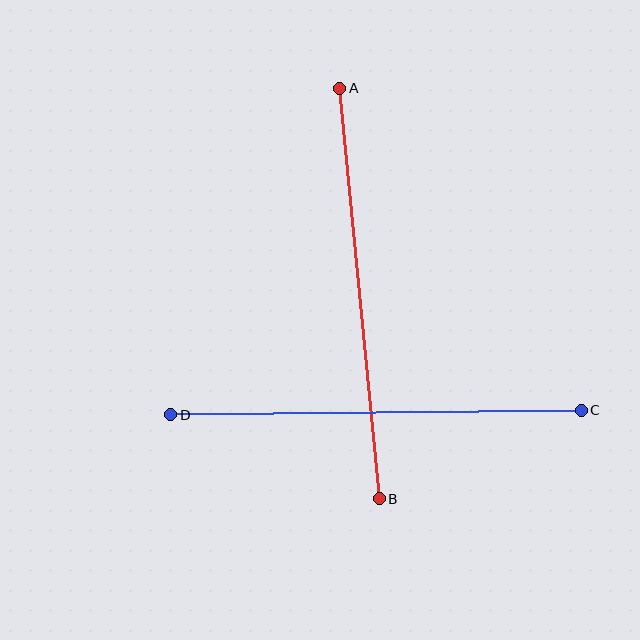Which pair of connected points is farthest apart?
Points A and B are farthest apart.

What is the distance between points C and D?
The distance is approximately 410 pixels.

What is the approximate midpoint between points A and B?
The midpoint is at approximately (360, 294) pixels.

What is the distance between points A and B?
The distance is approximately 412 pixels.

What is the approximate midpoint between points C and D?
The midpoint is at approximately (376, 413) pixels.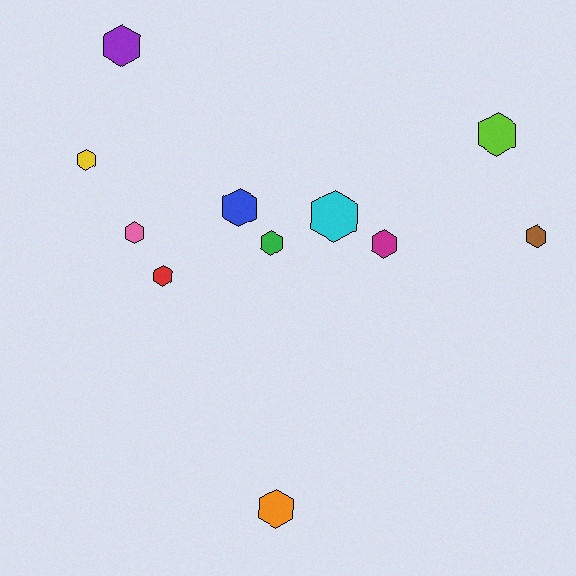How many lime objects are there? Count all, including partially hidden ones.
There is 1 lime object.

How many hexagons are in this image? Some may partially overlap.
There are 11 hexagons.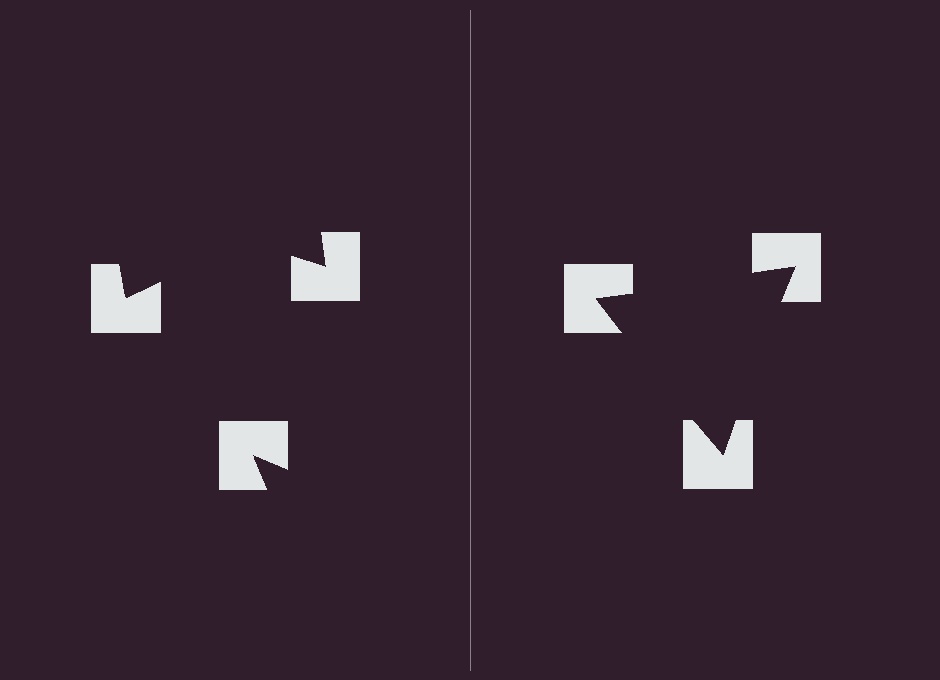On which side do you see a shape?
An illusory triangle appears on the right side. On the left side the wedge cuts are rotated, so no coherent shape forms.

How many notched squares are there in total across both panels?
6 — 3 on each side.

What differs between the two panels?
The notched squares are positioned identically on both sides; only the wedge orientations differ. On the right they align to a triangle; on the left they are misaligned.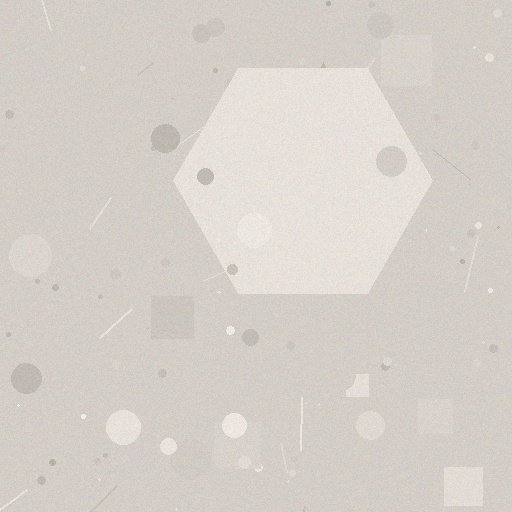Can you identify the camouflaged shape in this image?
The camouflaged shape is a hexagon.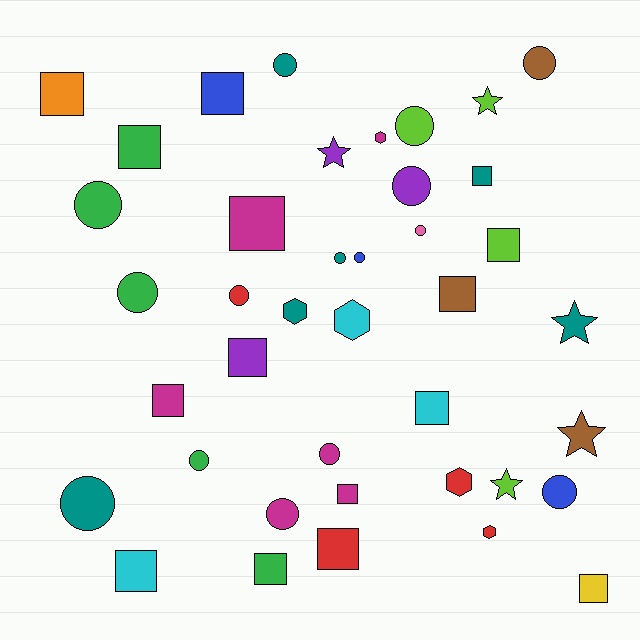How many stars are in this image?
There are 5 stars.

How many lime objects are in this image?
There are 4 lime objects.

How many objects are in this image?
There are 40 objects.